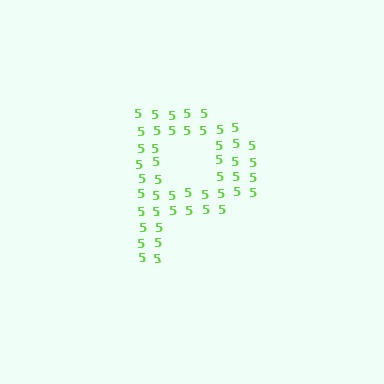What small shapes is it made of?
It is made of small digit 5's.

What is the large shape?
The large shape is the letter P.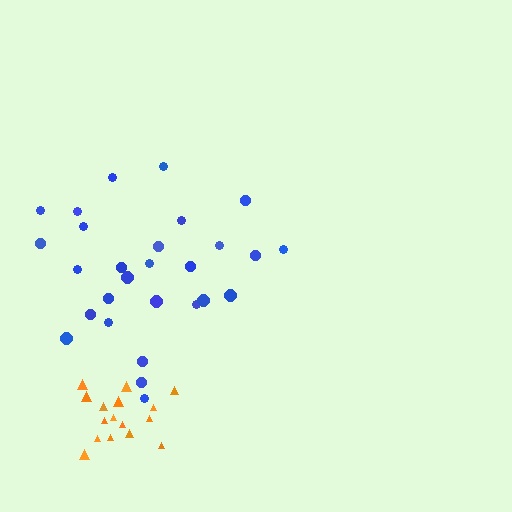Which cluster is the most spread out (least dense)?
Blue.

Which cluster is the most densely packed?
Orange.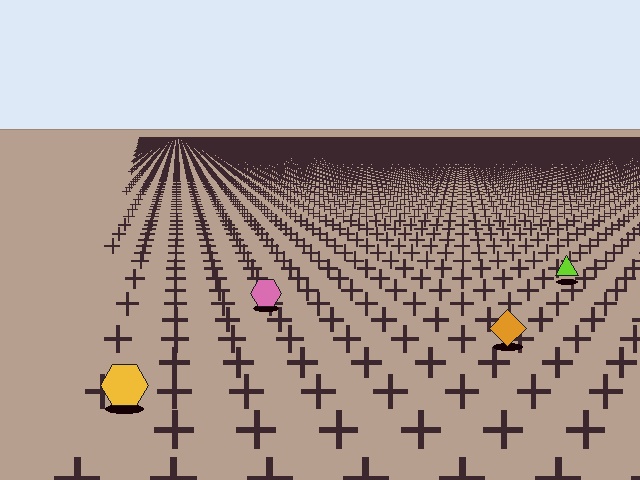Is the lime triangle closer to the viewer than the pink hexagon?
No. The pink hexagon is closer — you can tell from the texture gradient: the ground texture is coarser near it.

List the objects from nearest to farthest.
From nearest to farthest: the yellow hexagon, the orange diamond, the pink hexagon, the lime triangle.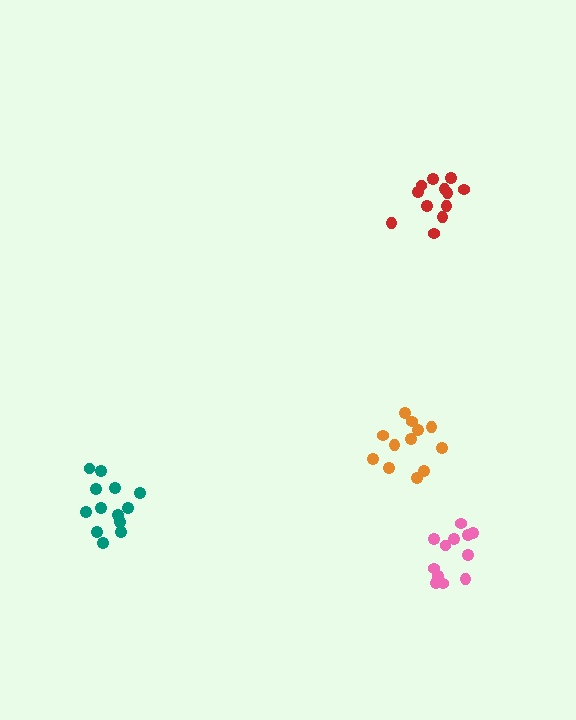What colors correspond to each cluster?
The clusters are colored: pink, orange, red, teal.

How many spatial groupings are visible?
There are 4 spatial groupings.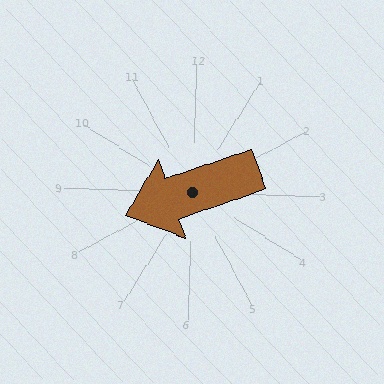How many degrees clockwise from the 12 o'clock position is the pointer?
Approximately 249 degrees.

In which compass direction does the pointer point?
West.